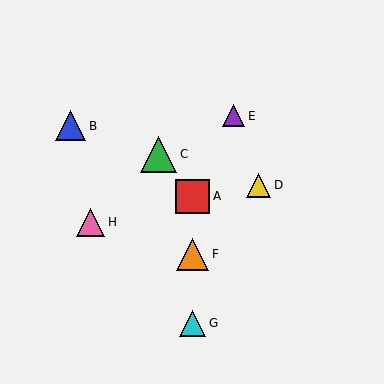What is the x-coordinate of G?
Object G is at x≈192.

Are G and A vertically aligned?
Yes, both are at x≈192.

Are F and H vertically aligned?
No, F is at x≈192 and H is at x≈91.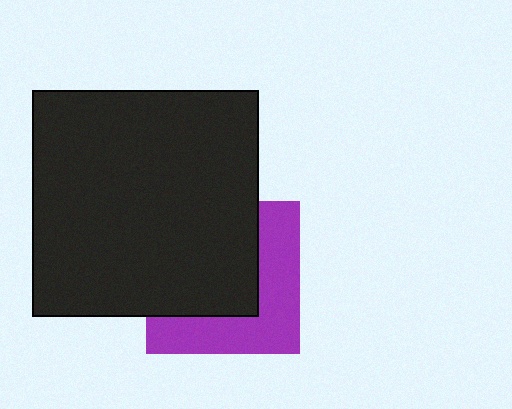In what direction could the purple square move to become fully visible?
The purple square could move toward the lower-right. That would shift it out from behind the black square entirely.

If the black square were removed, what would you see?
You would see the complete purple square.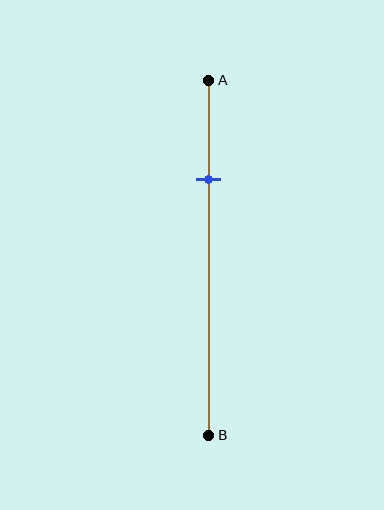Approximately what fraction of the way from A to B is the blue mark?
The blue mark is approximately 30% of the way from A to B.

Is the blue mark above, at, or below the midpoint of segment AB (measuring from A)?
The blue mark is above the midpoint of segment AB.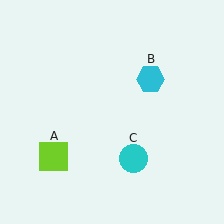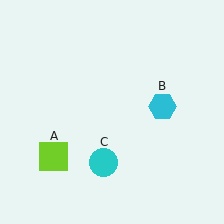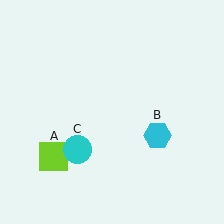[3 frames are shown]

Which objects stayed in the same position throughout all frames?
Lime square (object A) remained stationary.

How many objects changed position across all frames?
2 objects changed position: cyan hexagon (object B), cyan circle (object C).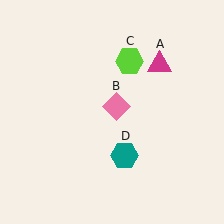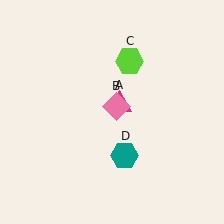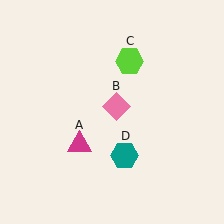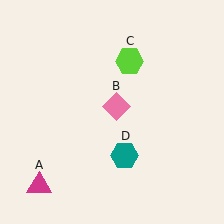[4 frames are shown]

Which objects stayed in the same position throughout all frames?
Pink diamond (object B) and lime hexagon (object C) and teal hexagon (object D) remained stationary.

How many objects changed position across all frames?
1 object changed position: magenta triangle (object A).